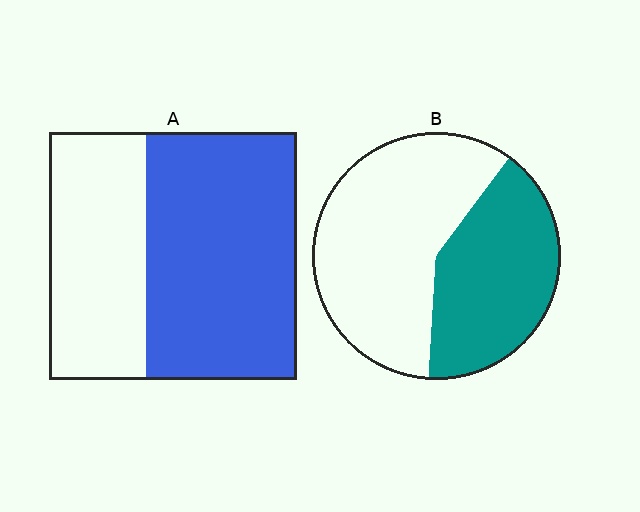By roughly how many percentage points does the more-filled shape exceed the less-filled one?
By roughly 20 percentage points (A over B).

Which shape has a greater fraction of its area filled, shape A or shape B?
Shape A.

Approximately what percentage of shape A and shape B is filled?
A is approximately 60% and B is approximately 40%.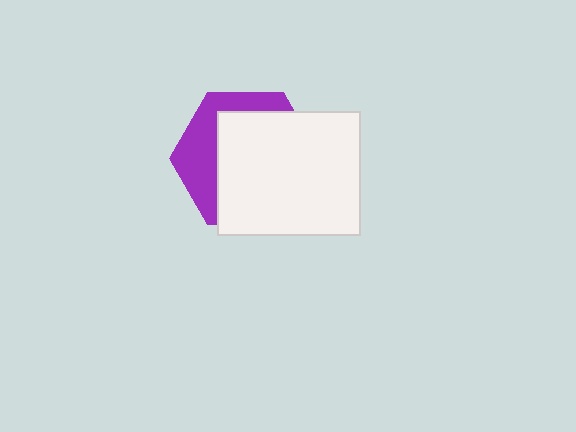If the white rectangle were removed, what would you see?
You would see the complete purple hexagon.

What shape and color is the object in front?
The object in front is a white rectangle.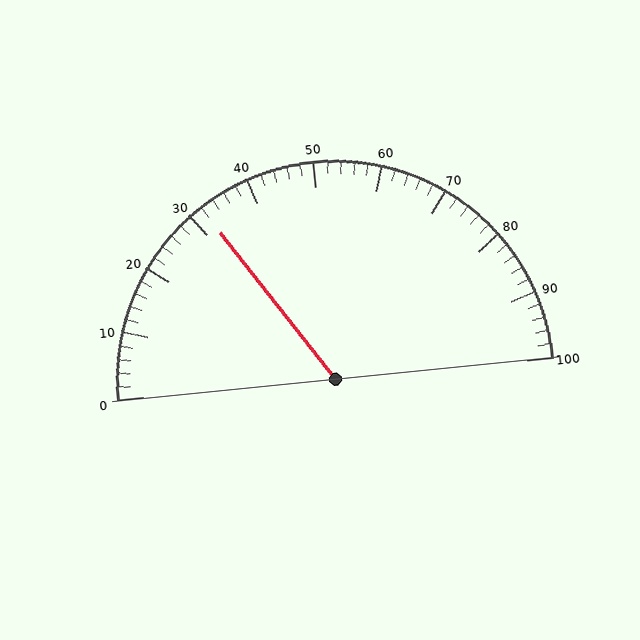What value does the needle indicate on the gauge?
The needle indicates approximately 32.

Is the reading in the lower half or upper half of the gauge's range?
The reading is in the lower half of the range (0 to 100).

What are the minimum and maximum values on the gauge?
The gauge ranges from 0 to 100.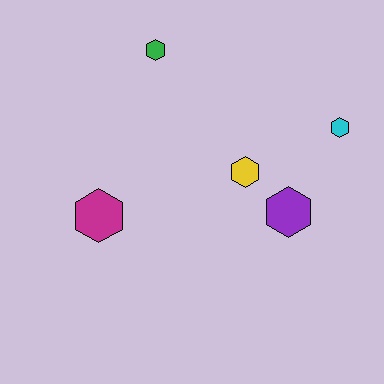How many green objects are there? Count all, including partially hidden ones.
There is 1 green object.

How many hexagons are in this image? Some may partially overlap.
There are 5 hexagons.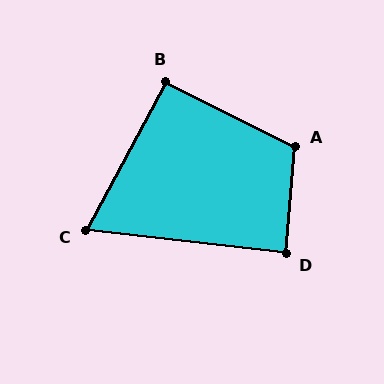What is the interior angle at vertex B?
Approximately 92 degrees (approximately right).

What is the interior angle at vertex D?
Approximately 88 degrees (approximately right).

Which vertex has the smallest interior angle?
C, at approximately 68 degrees.